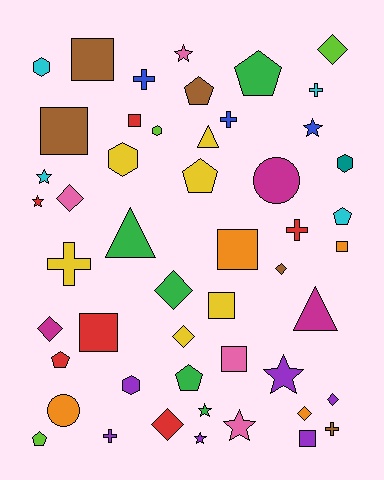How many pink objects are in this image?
There are 4 pink objects.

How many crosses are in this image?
There are 7 crosses.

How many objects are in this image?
There are 50 objects.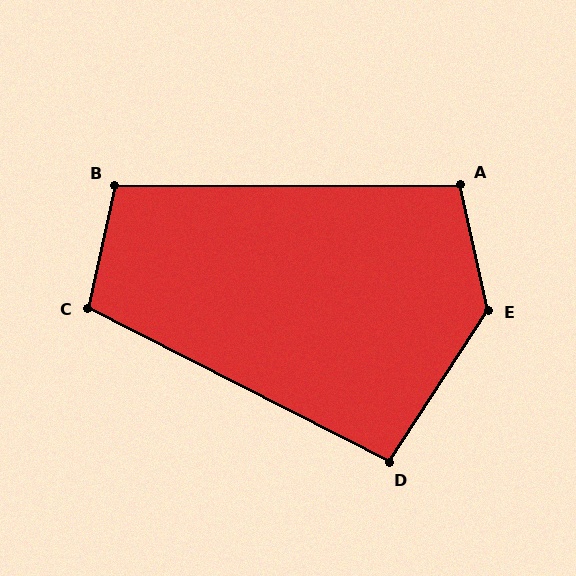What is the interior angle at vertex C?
Approximately 105 degrees (obtuse).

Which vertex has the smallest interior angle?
D, at approximately 96 degrees.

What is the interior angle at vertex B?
Approximately 103 degrees (obtuse).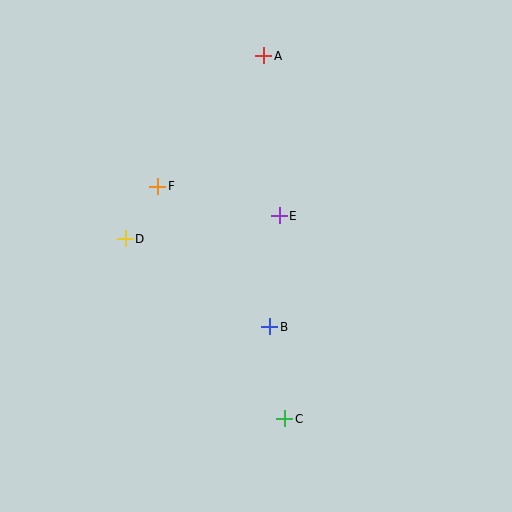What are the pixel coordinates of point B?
Point B is at (270, 327).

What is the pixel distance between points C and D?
The distance between C and D is 240 pixels.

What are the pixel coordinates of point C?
Point C is at (285, 419).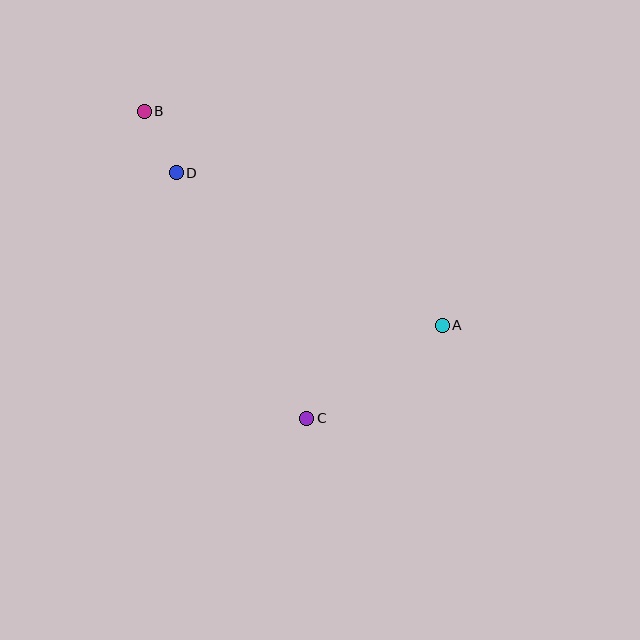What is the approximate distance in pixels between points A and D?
The distance between A and D is approximately 307 pixels.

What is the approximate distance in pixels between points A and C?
The distance between A and C is approximately 164 pixels.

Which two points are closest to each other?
Points B and D are closest to each other.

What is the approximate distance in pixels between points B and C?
The distance between B and C is approximately 347 pixels.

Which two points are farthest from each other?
Points A and B are farthest from each other.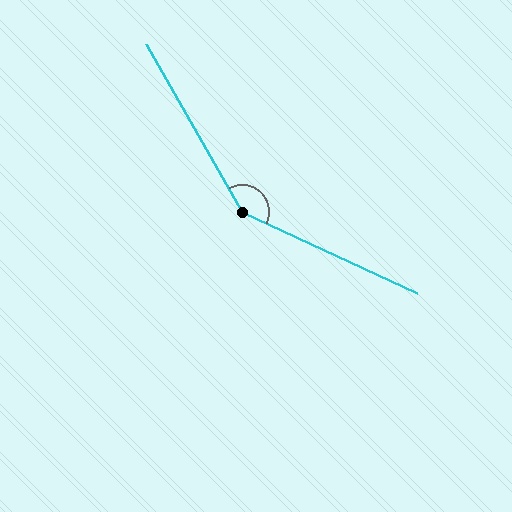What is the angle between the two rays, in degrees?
Approximately 145 degrees.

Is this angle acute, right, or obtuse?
It is obtuse.